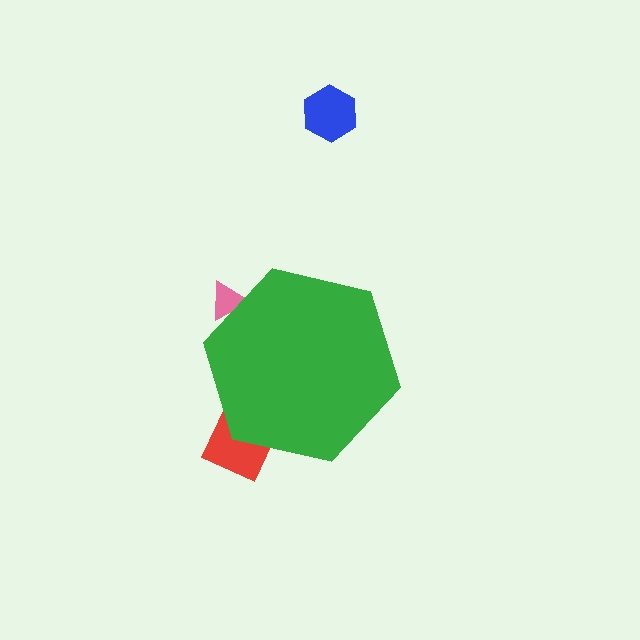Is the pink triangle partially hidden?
Yes, the pink triangle is partially hidden behind the green hexagon.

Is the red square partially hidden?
Yes, the red square is partially hidden behind the green hexagon.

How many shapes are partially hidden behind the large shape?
2 shapes are partially hidden.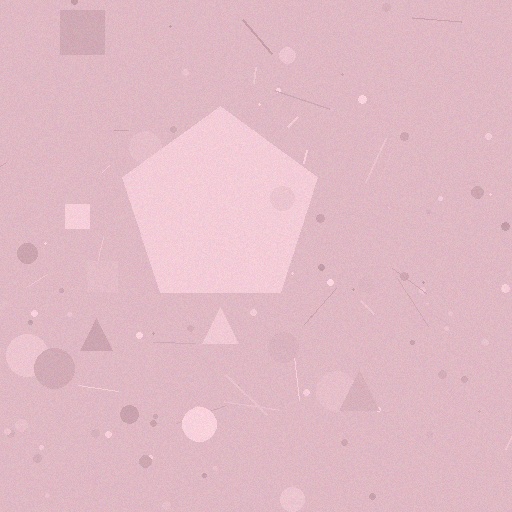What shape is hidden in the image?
A pentagon is hidden in the image.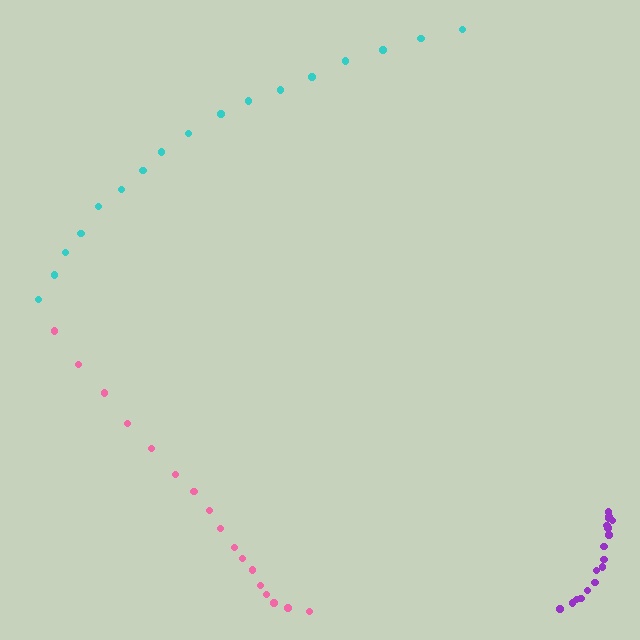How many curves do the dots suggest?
There are 3 distinct paths.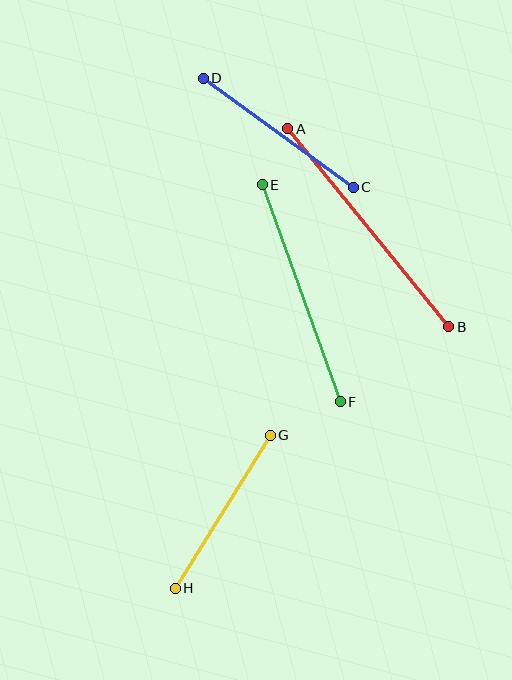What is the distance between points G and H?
The distance is approximately 180 pixels.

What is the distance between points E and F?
The distance is approximately 231 pixels.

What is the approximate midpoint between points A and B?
The midpoint is at approximately (368, 228) pixels.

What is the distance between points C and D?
The distance is approximately 185 pixels.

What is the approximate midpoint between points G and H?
The midpoint is at approximately (223, 512) pixels.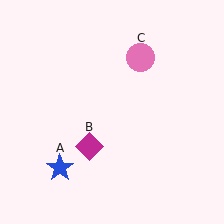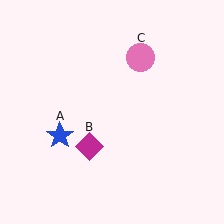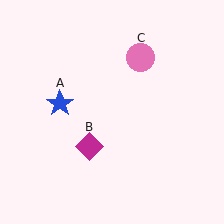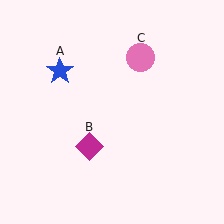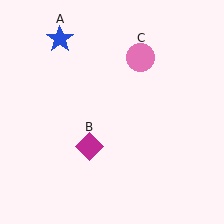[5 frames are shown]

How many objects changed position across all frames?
1 object changed position: blue star (object A).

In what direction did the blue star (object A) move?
The blue star (object A) moved up.